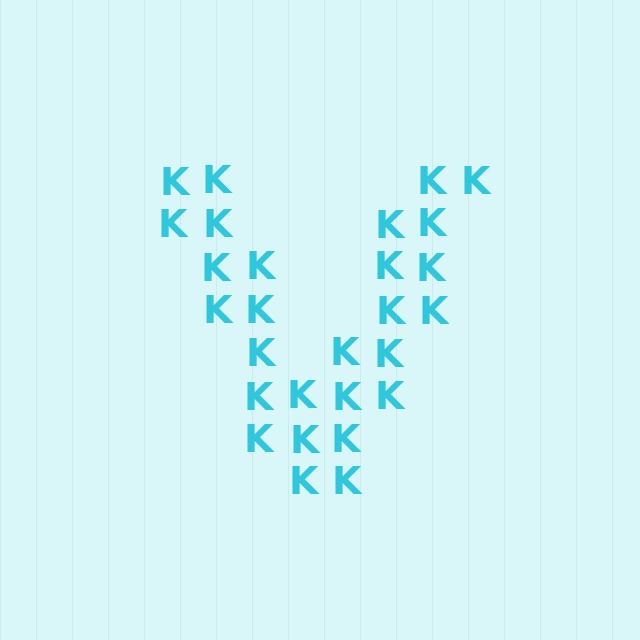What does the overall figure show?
The overall figure shows the letter V.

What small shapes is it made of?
It is made of small letter K's.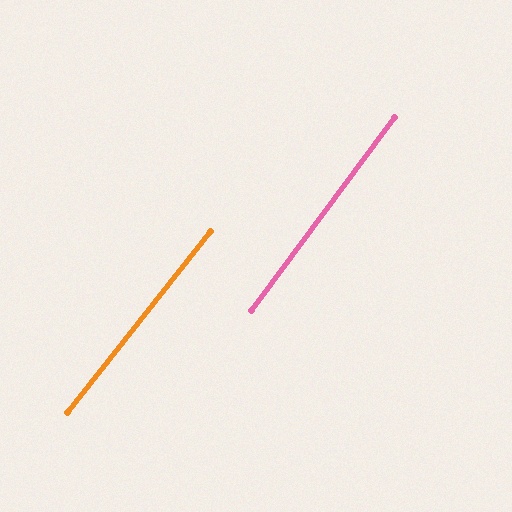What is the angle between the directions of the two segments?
Approximately 2 degrees.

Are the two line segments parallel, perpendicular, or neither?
Parallel — their directions differ by only 1.9°.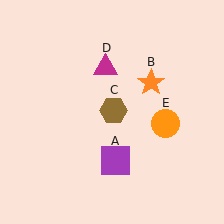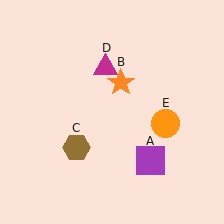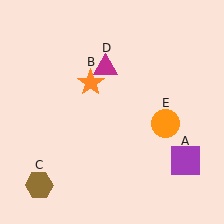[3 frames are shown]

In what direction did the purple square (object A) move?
The purple square (object A) moved right.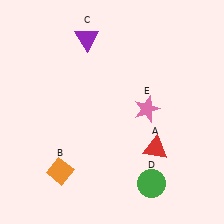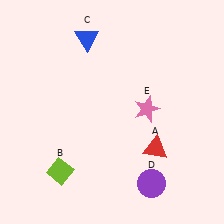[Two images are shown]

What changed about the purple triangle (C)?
In Image 1, C is purple. In Image 2, it changed to blue.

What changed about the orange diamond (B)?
In Image 1, B is orange. In Image 2, it changed to lime.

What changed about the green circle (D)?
In Image 1, D is green. In Image 2, it changed to purple.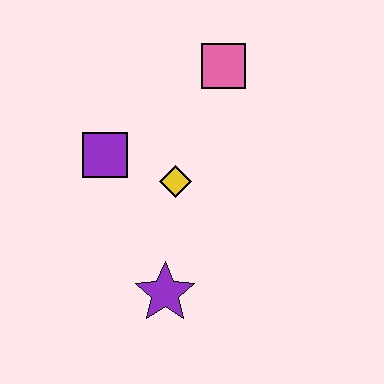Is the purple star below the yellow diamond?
Yes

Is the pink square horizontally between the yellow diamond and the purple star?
No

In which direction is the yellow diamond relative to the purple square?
The yellow diamond is to the right of the purple square.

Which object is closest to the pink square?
The yellow diamond is closest to the pink square.